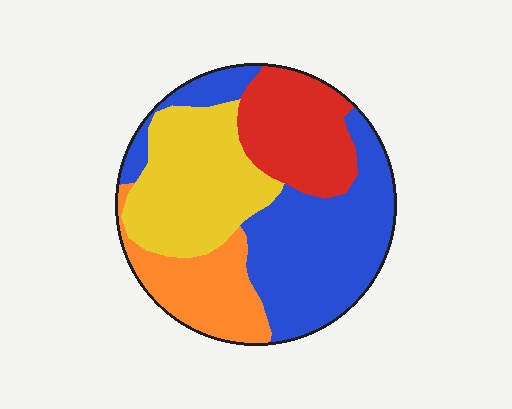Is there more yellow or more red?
Yellow.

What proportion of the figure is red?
Red covers roughly 20% of the figure.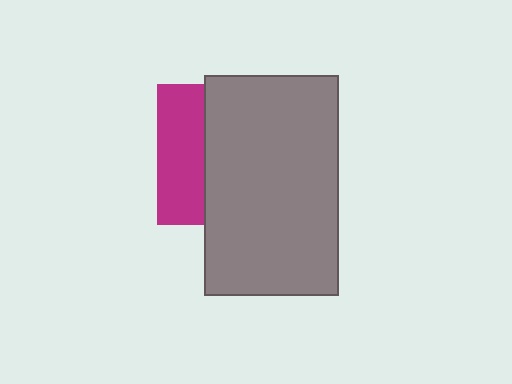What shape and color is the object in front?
The object in front is a gray rectangle.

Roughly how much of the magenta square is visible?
A small part of it is visible (roughly 33%).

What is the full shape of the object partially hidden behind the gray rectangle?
The partially hidden object is a magenta square.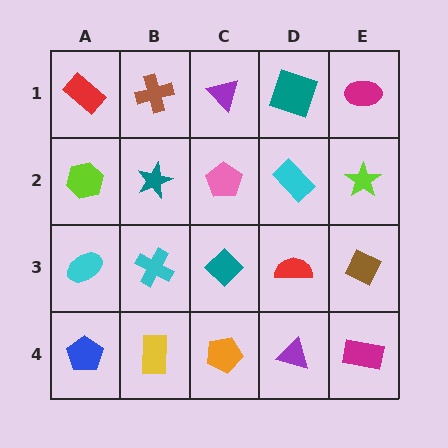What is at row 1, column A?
A red rectangle.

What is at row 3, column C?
A teal diamond.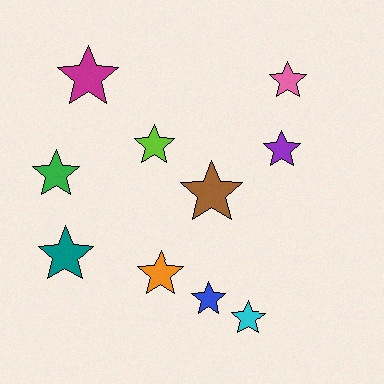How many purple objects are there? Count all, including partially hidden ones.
There is 1 purple object.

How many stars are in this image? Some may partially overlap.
There are 10 stars.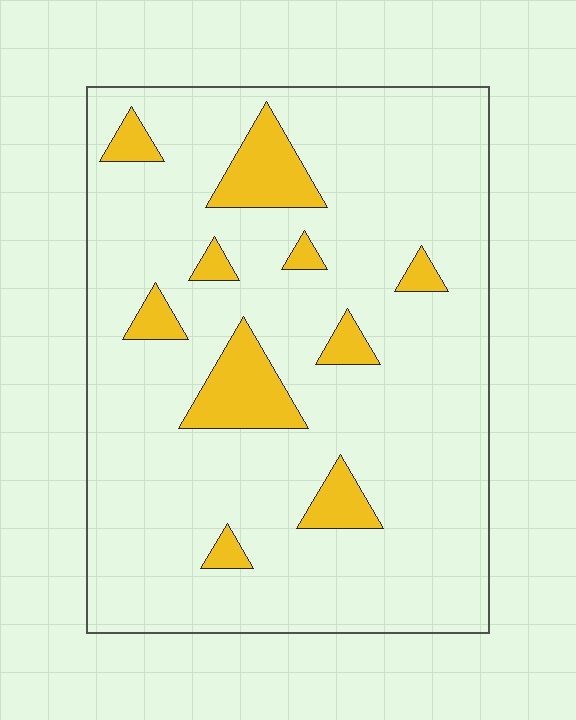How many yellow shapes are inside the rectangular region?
10.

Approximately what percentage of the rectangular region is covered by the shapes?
Approximately 15%.